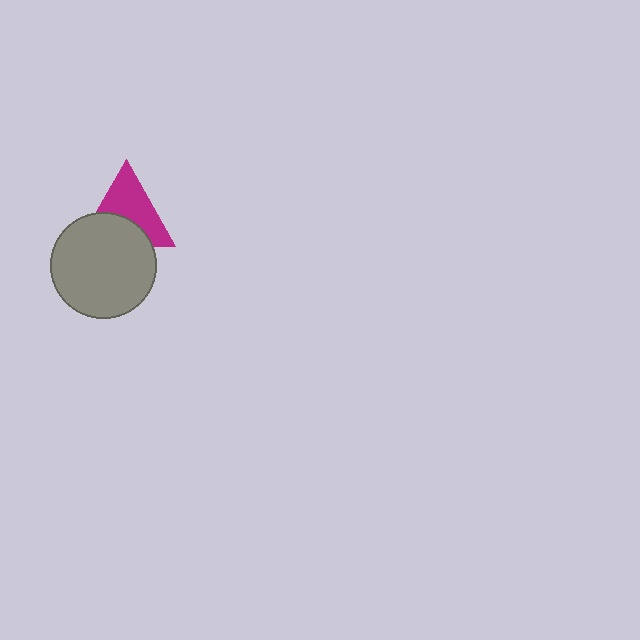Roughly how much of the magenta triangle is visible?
About half of it is visible (roughly 57%).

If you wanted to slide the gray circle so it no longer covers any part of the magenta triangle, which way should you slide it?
Slide it down — that is the most direct way to separate the two shapes.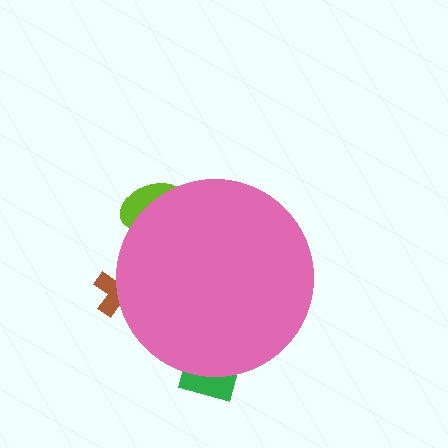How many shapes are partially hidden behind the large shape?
3 shapes are partially hidden.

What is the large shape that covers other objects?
A pink circle.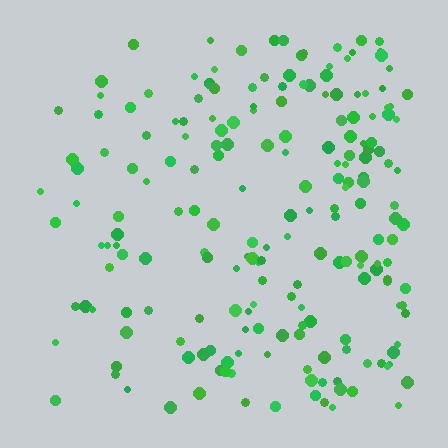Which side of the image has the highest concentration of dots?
The right.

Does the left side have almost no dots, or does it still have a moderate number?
Still a moderate number, just noticeably fewer than the right.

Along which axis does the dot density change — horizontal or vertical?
Horizontal.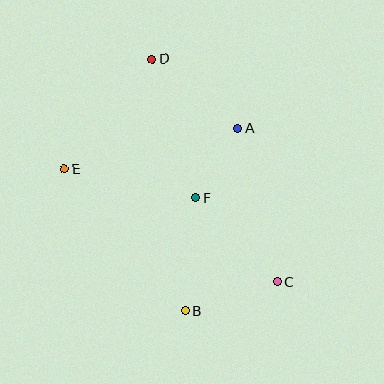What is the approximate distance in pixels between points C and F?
The distance between C and F is approximately 117 pixels.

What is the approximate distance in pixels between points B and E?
The distance between B and E is approximately 187 pixels.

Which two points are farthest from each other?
Points C and D are farthest from each other.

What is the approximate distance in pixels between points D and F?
The distance between D and F is approximately 145 pixels.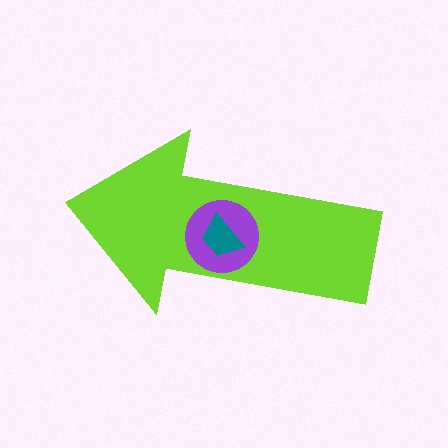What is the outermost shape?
The lime arrow.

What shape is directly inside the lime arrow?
The purple circle.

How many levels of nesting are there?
3.